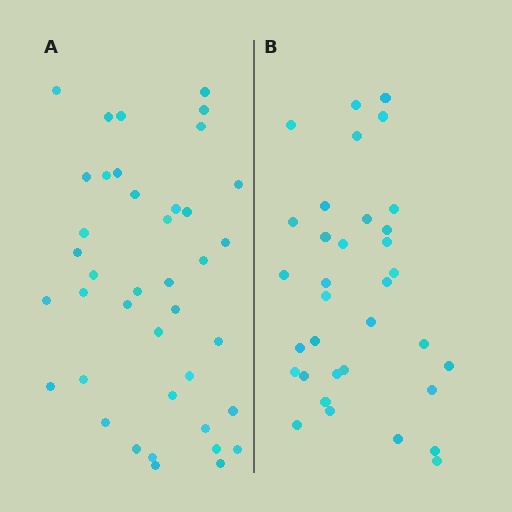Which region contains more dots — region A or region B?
Region A (the left region) has more dots.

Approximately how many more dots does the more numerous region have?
Region A has about 6 more dots than region B.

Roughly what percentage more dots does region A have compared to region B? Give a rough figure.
About 20% more.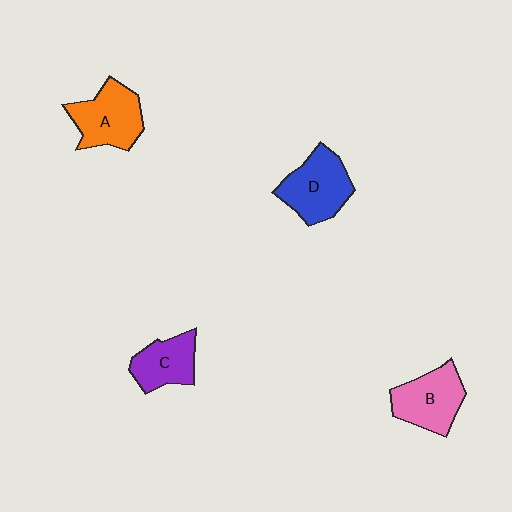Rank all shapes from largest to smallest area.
From largest to smallest: D (blue), A (orange), B (pink), C (purple).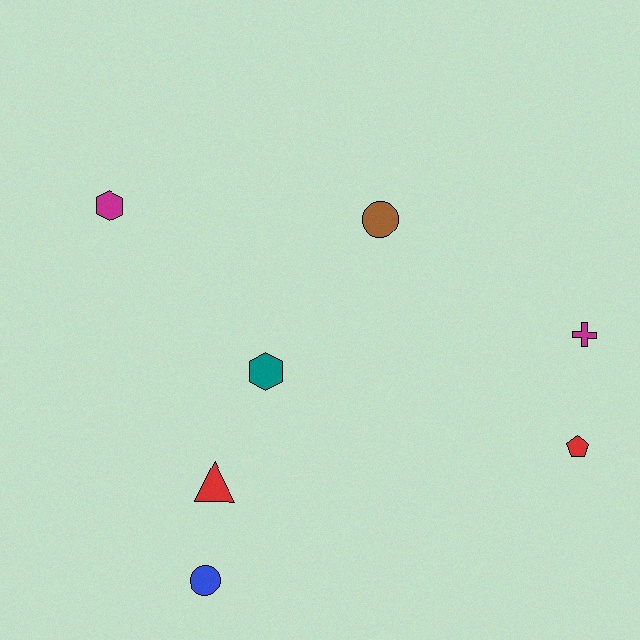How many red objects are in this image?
There are 2 red objects.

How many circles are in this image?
There are 2 circles.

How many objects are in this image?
There are 7 objects.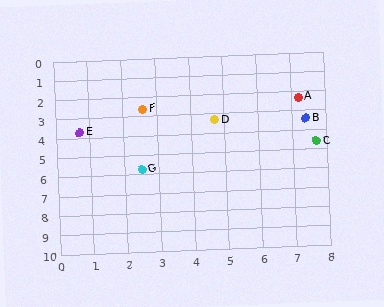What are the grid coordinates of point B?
Point B is at approximately (7.4, 3.4).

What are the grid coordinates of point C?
Point C is at approximately (7.7, 4.6).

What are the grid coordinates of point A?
Point A is at approximately (7.2, 2.3).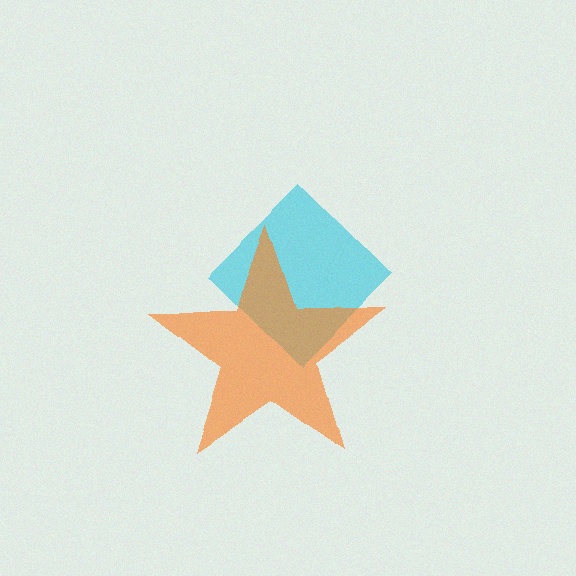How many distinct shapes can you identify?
There are 2 distinct shapes: a cyan diamond, an orange star.